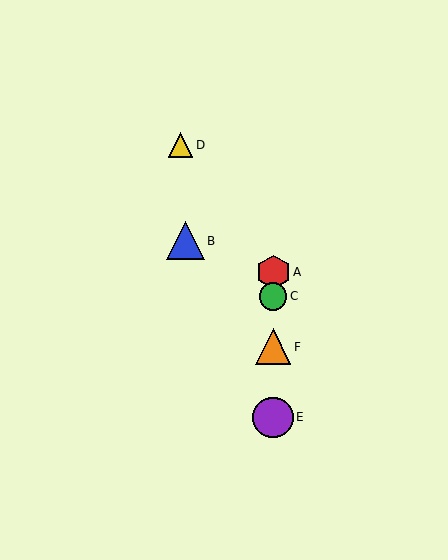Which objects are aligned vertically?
Objects A, C, E, F are aligned vertically.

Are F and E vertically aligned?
Yes, both are at x≈273.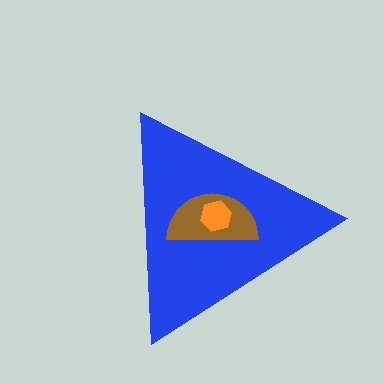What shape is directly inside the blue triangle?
The brown semicircle.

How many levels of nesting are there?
3.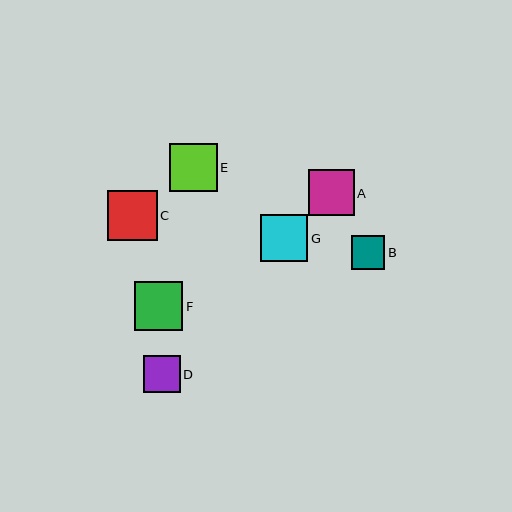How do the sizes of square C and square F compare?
Square C and square F are approximately the same size.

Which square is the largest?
Square C is the largest with a size of approximately 50 pixels.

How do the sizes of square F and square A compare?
Square F and square A are approximately the same size.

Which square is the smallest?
Square B is the smallest with a size of approximately 34 pixels.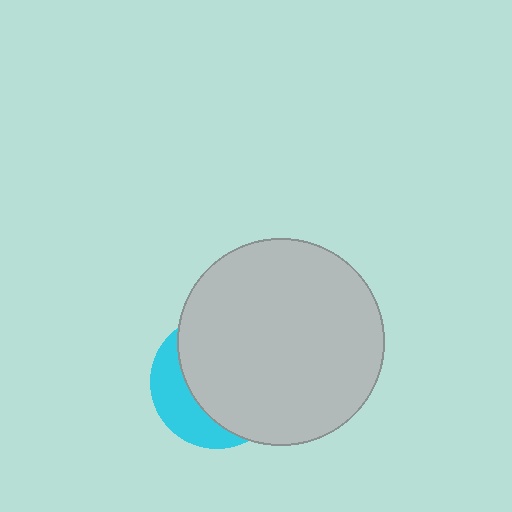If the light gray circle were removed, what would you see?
You would see the complete cyan circle.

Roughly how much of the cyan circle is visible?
A small part of it is visible (roughly 30%).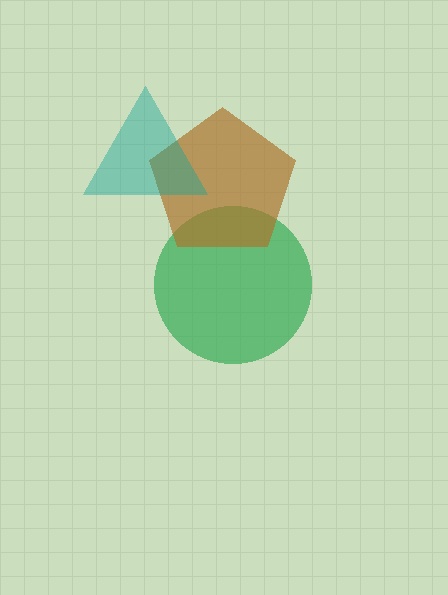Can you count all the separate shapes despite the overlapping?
Yes, there are 3 separate shapes.